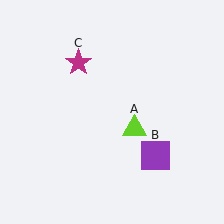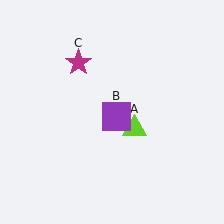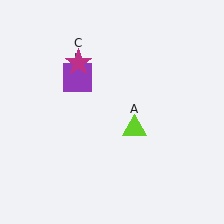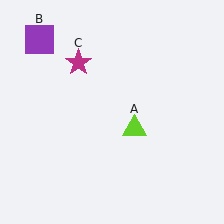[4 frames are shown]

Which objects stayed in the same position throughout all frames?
Lime triangle (object A) and magenta star (object C) remained stationary.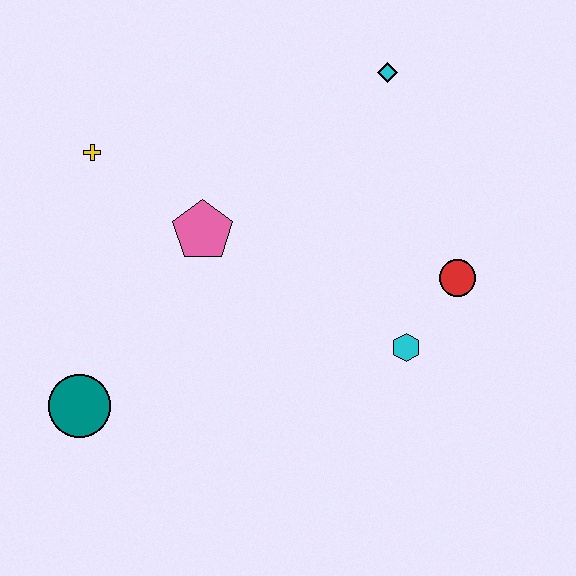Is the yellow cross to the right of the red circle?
No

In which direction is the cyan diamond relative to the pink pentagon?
The cyan diamond is to the right of the pink pentagon.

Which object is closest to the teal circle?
The pink pentagon is closest to the teal circle.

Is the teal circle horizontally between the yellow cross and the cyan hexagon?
No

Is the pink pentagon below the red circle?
No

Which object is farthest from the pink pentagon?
The red circle is farthest from the pink pentagon.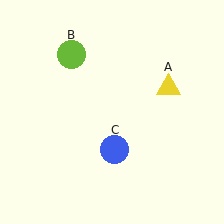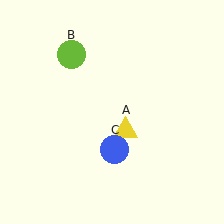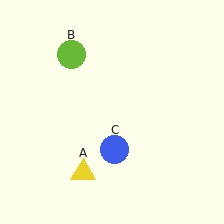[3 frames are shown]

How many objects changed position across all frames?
1 object changed position: yellow triangle (object A).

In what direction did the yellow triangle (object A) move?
The yellow triangle (object A) moved down and to the left.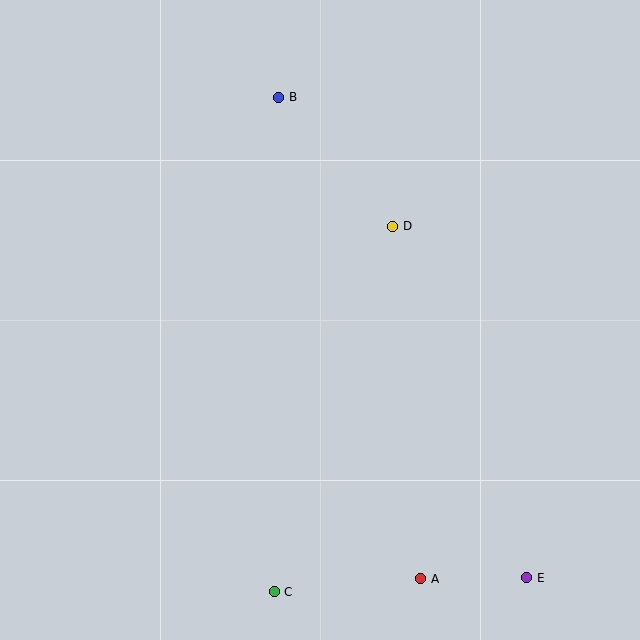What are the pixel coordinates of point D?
Point D is at (393, 226).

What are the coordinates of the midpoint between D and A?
The midpoint between D and A is at (407, 403).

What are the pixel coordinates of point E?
Point E is at (527, 578).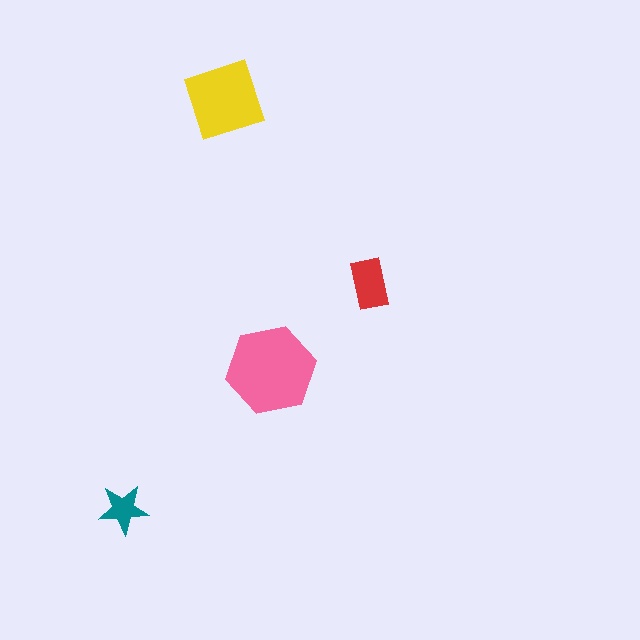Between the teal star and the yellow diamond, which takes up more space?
The yellow diamond.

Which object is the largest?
The pink hexagon.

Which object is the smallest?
The teal star.